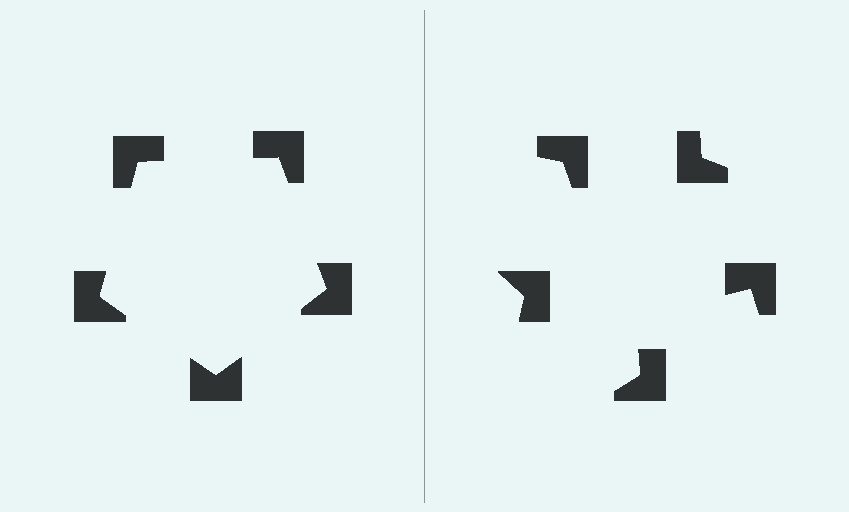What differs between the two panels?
The notched squares are positioned identically on both sides; only the wedge orientations differ. On the left they align to a pentagon; on the right they are misaligned.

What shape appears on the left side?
An illusory pentagon.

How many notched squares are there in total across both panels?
10 — 5 on each side.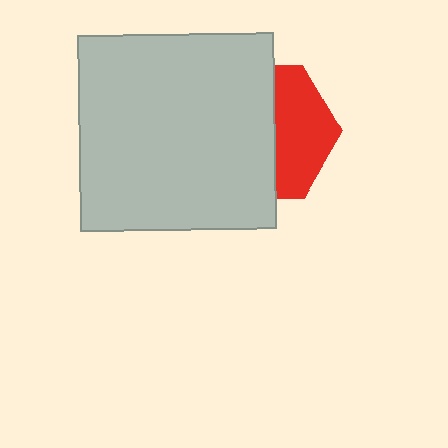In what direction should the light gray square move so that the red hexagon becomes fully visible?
The light gray square should move left. That is the shortest direction to clear the overlap and leave the red hexagon fully visible.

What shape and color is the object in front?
The object in front is a light gray square.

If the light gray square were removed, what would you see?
You would see the complete red hexagon.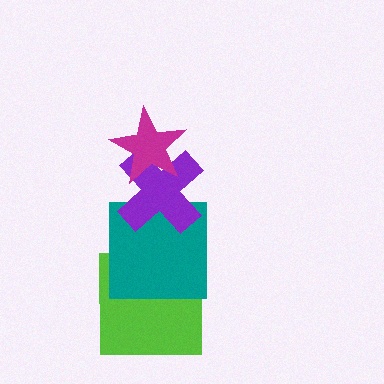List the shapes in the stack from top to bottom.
From top to bottom: the magenta star, the purple cross, the teal square, the lime square.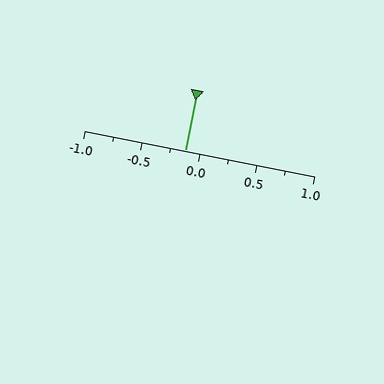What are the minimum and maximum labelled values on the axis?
The axis runs from -1.0 to 1.0.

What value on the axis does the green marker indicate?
The marker indicates approximately -0.12.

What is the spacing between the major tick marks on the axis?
The major ticks are spaced 0.5 apart.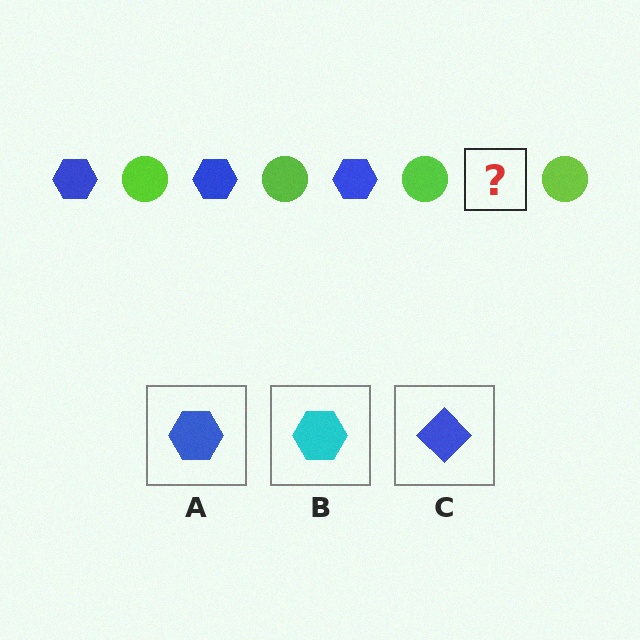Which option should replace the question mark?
Option A.